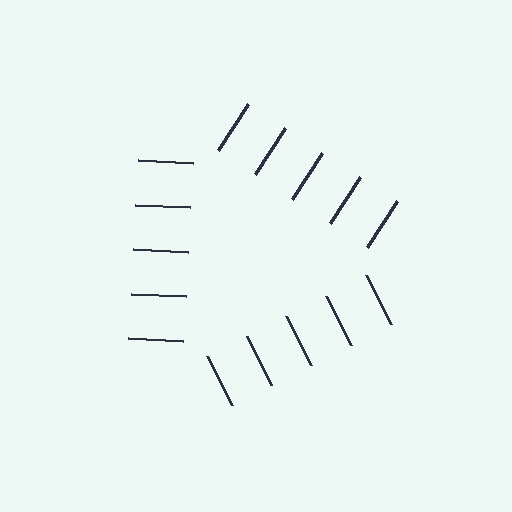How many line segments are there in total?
15 — 5 along each of the 3 edges.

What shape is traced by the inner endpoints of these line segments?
An illusory triangle — the line segments terminate on its edges but no continuous stroke is drawn.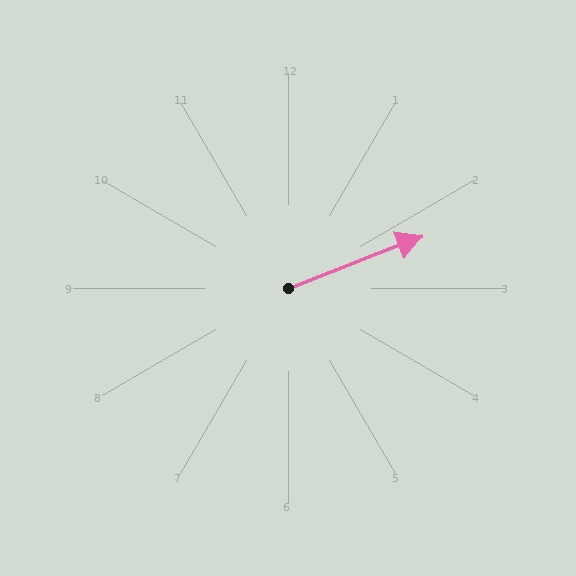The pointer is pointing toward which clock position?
Roughly 2 o'clock.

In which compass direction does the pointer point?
East.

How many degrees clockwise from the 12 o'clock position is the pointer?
Approximately 69 degrees.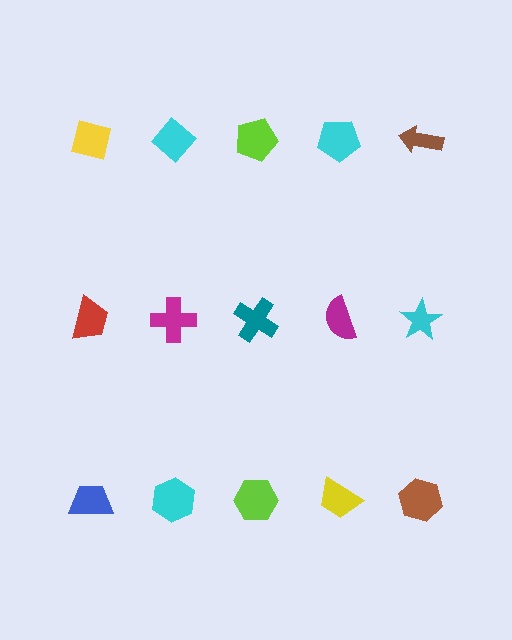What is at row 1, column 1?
A yellow square.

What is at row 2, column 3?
A teal cross.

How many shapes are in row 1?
5 shapes.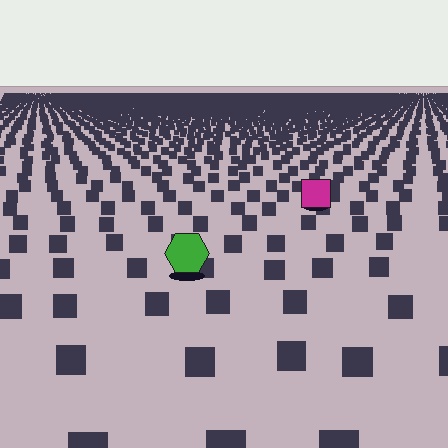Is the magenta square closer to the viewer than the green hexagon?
No. The green hexagon is closer — you can tell from the texture gradient: the ground texture is coarser near it.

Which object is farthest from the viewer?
The magenta square is farthest from the viewer. It appears smaller and the ground texture around it is denser.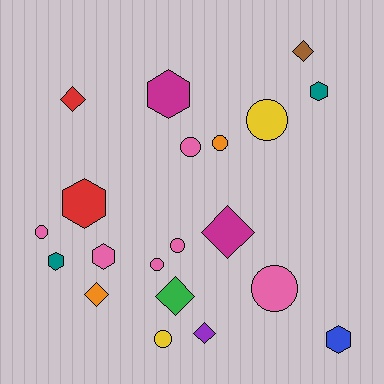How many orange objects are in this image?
There are 2 orange objects.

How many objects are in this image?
There are 20 objects.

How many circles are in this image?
There are 8 circles.